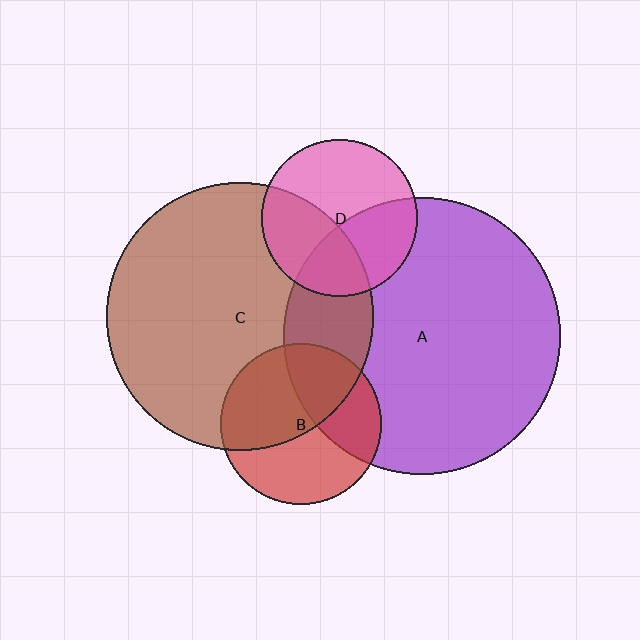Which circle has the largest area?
Circle A (purple).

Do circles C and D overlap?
Yes.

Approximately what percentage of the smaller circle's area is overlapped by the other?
Approximately 40%.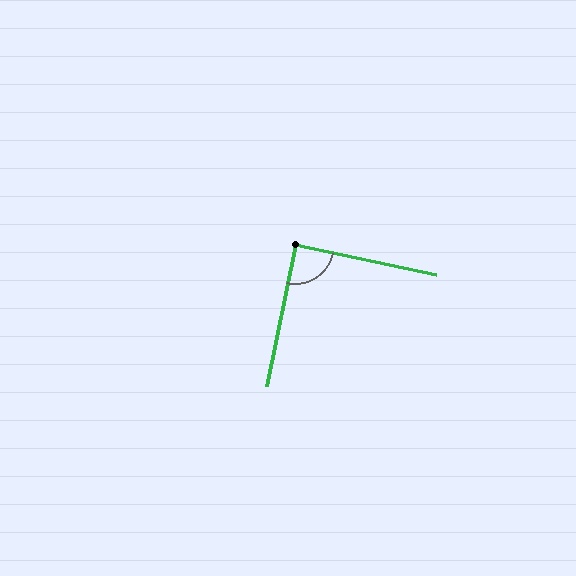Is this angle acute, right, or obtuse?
It is approximately a right angle.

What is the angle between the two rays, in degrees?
Approximately 90 degrees.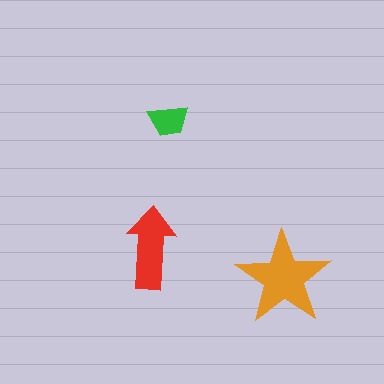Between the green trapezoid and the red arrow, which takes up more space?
The red arrow.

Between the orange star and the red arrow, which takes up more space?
The orange star.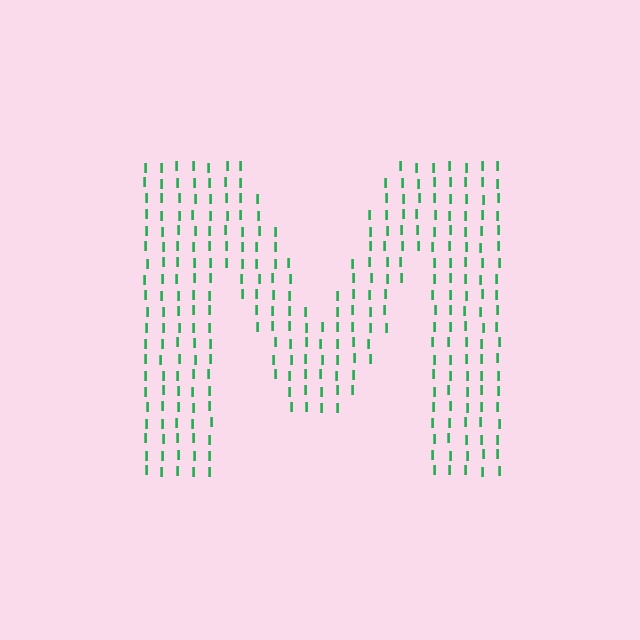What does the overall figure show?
The overall figure shows the letter M.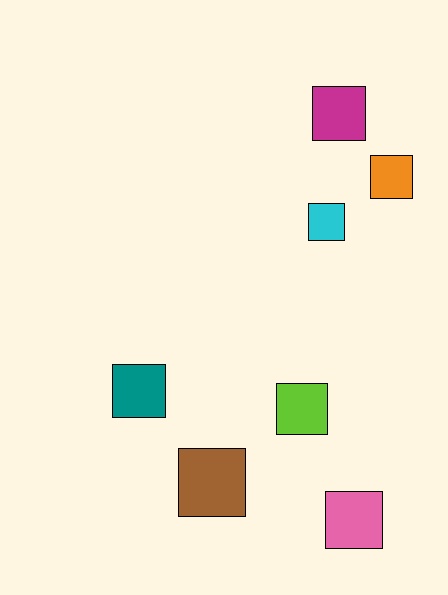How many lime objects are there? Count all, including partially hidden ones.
There is 1 lime object.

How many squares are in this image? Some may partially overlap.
There are 7 squares.